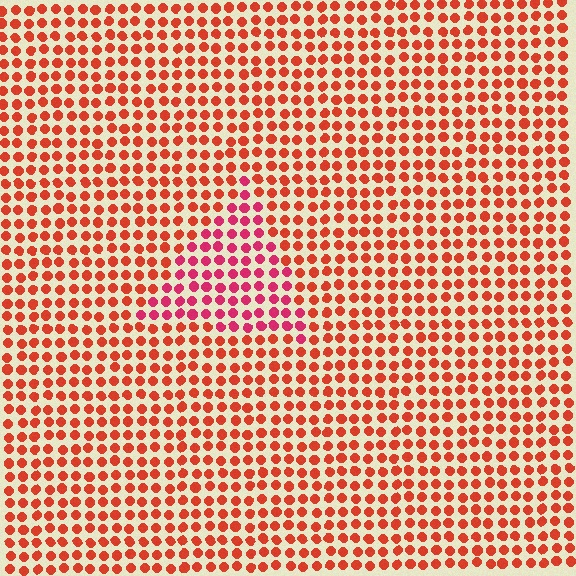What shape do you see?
I see a triangle.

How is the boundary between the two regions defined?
The boundary is defined purely by a slight shift in hue (about 30 degrees). Spacing, size, and orientation are identical on both sides.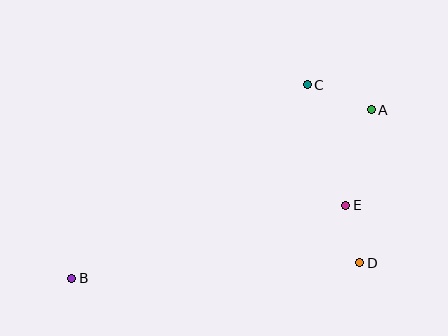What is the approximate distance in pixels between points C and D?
The distance between C and D is approximately 185 pixels.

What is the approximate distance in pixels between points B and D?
The distance between B and D is approximately 288 pixels.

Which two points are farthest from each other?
Points A and B are farthest from each other.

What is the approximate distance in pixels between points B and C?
The distance between B and C is approximately 305 pixels.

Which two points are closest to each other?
Points D and E are closest to each other.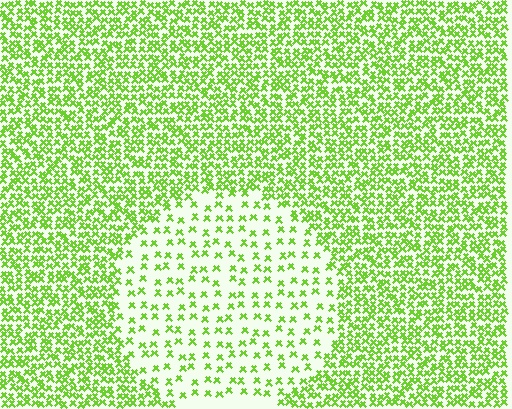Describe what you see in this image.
The image contains small lime elements arranged at two different densities. A circle-shaped region is visible where the elements are less densely packed than the surrounding area.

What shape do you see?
I see a circle.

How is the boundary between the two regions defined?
The boundary is defined by a change in element density (approximately 2.6x ratio). All elements are the same color, size, and shape.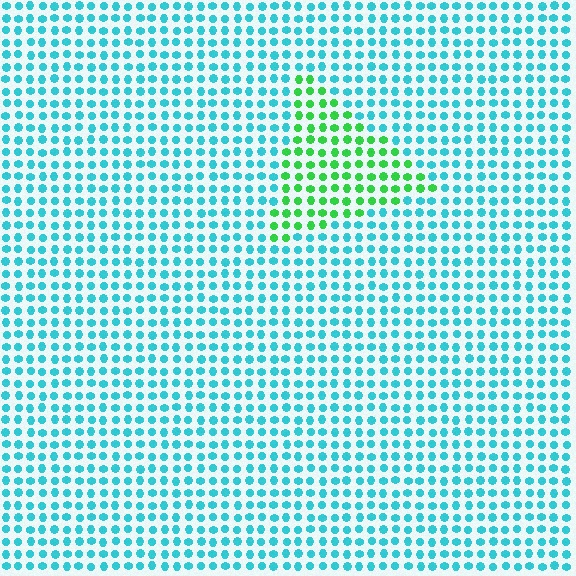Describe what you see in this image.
The image is filled with small cyan elements in a uniform arrangement. A triangle-shaped region is visible where the elements are tinted to a slightly different hue, forming a subtle color boundary.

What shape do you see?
I see a triangle.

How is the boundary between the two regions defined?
The boundary is defined purely by a slight shift in hue (about 56 degrees). Spacing, size, and orientation are identical on both sides.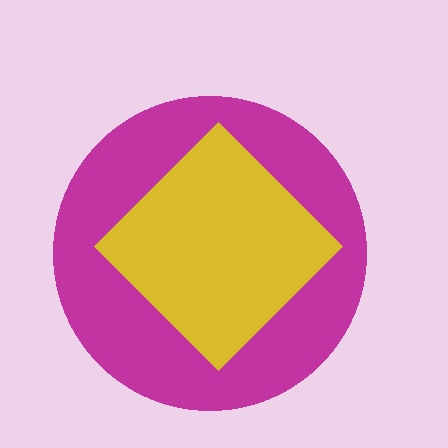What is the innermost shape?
The yellow diamond.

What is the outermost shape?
The magenta circle.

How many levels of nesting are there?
2.